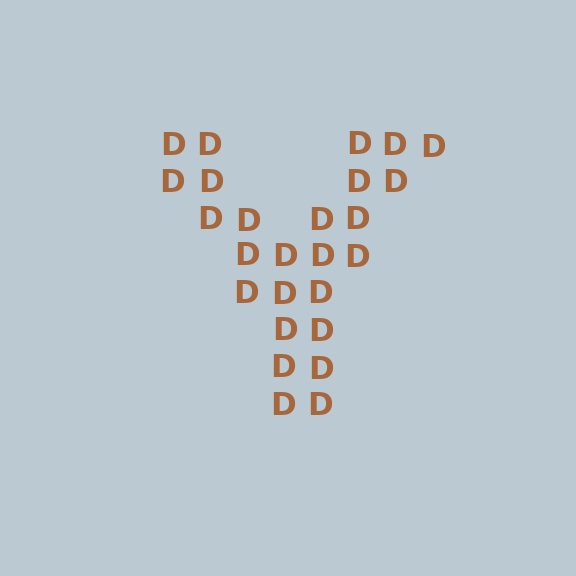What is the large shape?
The large shape is the letter Y.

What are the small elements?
The small elements are letter D's.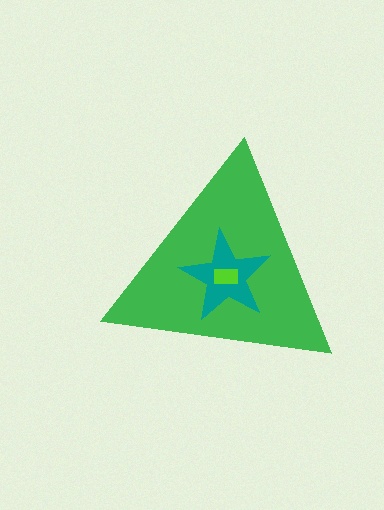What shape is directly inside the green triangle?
The teal star.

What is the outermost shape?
The green triangle.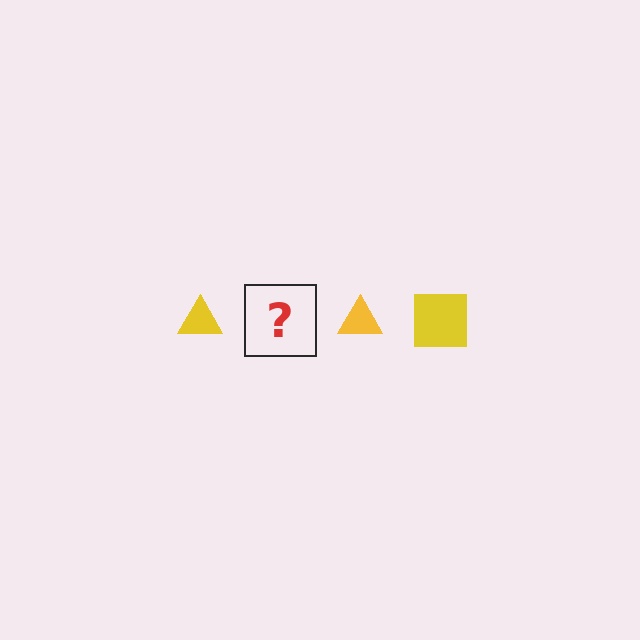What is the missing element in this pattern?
The missing element is a yellow square.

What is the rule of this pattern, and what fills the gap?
The rule is that the pattern cycles through triangle, square shapes in yellow. The gap should be filled with a yellow square.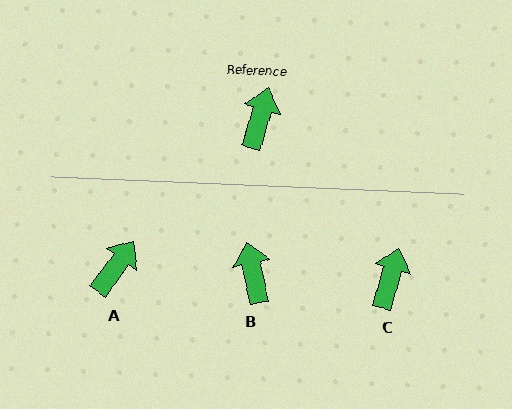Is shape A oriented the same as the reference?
No, it is off by about 20 degrees.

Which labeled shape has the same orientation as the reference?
C.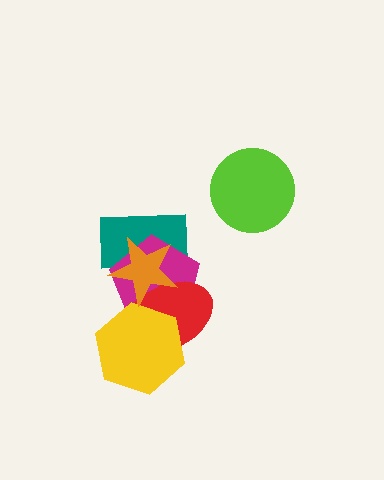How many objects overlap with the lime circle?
0 objects overlap with the lime circle.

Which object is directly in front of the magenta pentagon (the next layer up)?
The red ellipse is directly in front of the magenta pentagon.